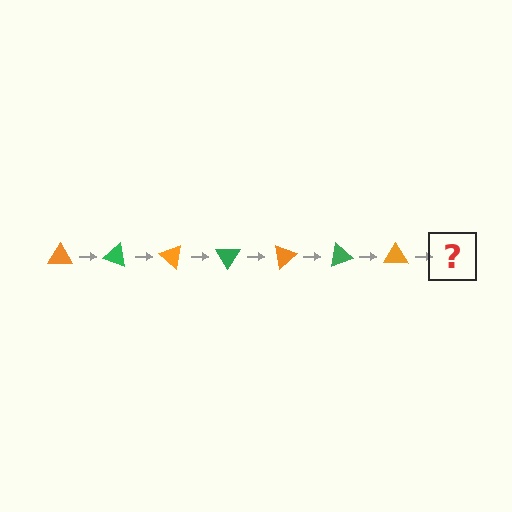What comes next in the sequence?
The next element should be a green triangle, rotated 140 degrees from the start.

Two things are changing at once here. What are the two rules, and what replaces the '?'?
The two rules are that it rotates 20 degrees each step and the color cycles through orange and green. The '?' should be a green triangle, rotated 140 degrees from the start.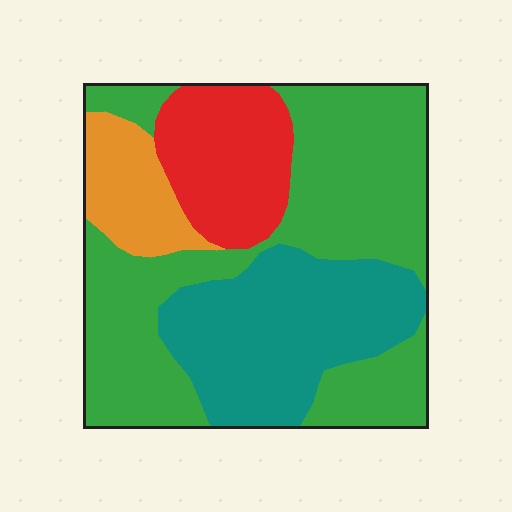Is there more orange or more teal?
Teal.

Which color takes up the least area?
Orange, at roughly 10%.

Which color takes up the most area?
Green, at roughly 50%.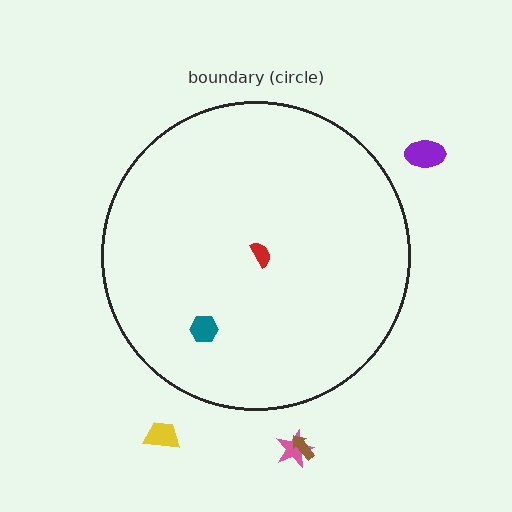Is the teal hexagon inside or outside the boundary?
Inside.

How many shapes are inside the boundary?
2 inside, 4 outside.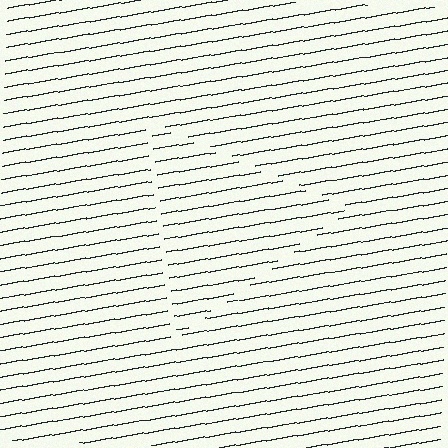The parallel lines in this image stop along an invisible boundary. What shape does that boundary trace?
An illusory triangle. The interior of the shape contains the same grating, shifted by half a period — the contour is defined by the phase discontinuity where line-ends from the inner and outer gratings abut.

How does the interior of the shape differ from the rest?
The interior of the shape contains the same grating, shifted by half a period — the contour is defined by the phase discontinuity where line-ends from the inner and outer gratings abut.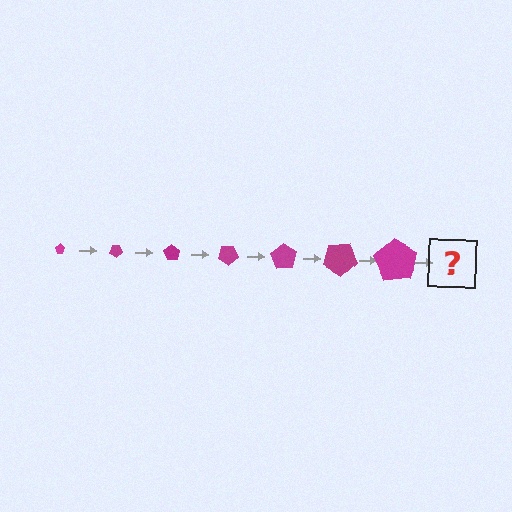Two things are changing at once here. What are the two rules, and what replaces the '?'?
The two rules are that the pentagon grows larger each step and it rotates 35 degrees each step. The '?' should be a pentagon, larger than the previous one and rotated 245 degrees from the start.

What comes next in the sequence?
The next element should be a pentagon, larger than the previous one and rotated 245 degrees from the start.